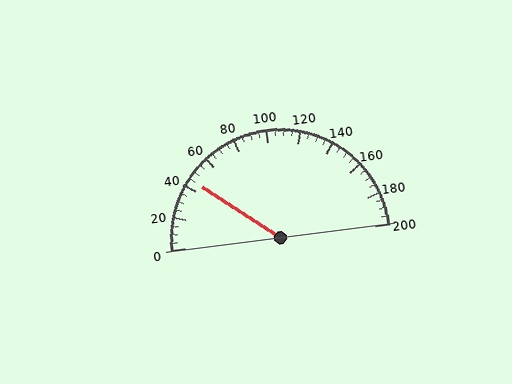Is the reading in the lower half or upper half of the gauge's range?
The reading is in the lower half of the range (0 to 200).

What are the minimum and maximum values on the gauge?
The gauge ranges from 0 to 200.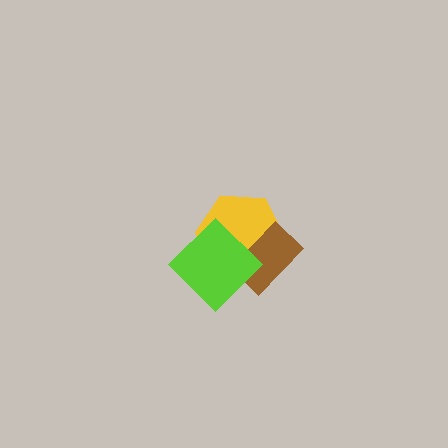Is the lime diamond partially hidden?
No, no other shape covers it.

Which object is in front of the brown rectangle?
The lime diamond is in front of the brown rectangle.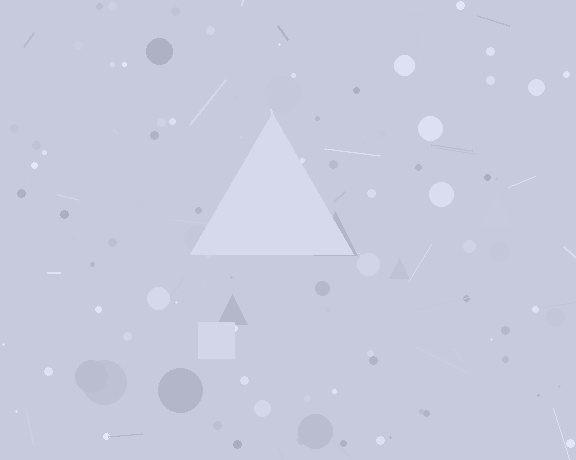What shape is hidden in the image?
A triangle is hidden in the image.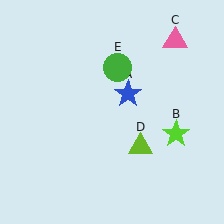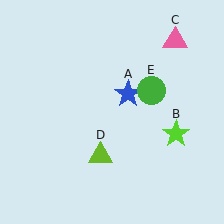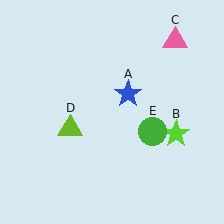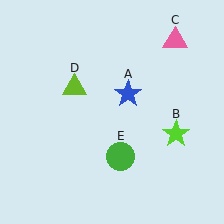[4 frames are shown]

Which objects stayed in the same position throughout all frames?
Blue star (object A) and lime star (object B) and pink triangle (object C) remained stationary.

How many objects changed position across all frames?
2 objects changed position: lime triangle (object D), green circle (object E).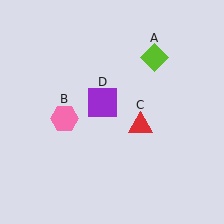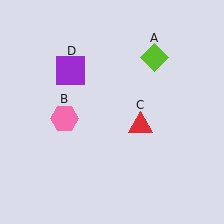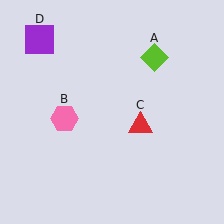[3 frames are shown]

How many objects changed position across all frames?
1 object changed position: purple square (object D).